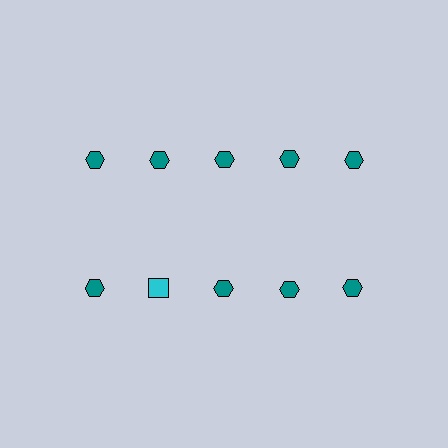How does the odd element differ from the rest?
It differs in both color (cyan instead of teal) and shape (square instead of hexagon).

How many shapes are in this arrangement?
There are 10 shapes arranged in a grid pattern.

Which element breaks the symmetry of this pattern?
The cyan square in the second row, second from left column breaks the symmetry. All other shapes are teal hexagons.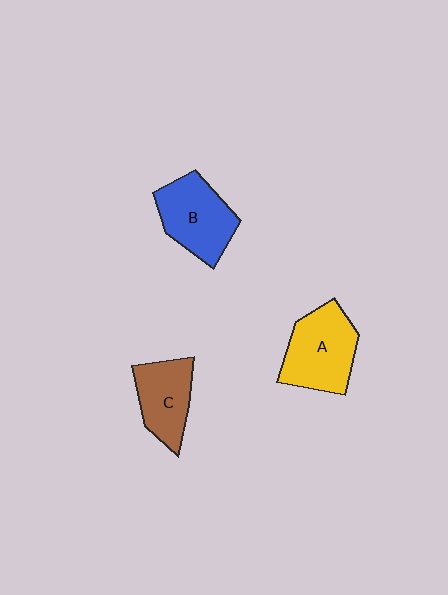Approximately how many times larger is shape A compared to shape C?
Approximately 1.3 times.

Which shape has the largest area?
Shape A (yellow).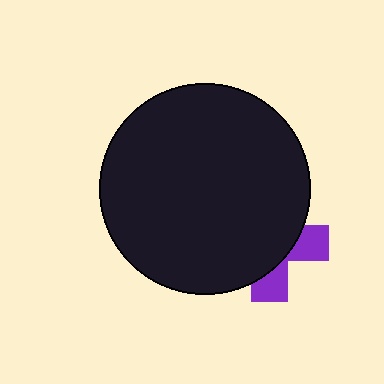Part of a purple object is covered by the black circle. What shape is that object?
It is a cross.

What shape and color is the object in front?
The object in front is a black circle.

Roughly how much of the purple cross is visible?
A small part of it is visible (roughly 31%).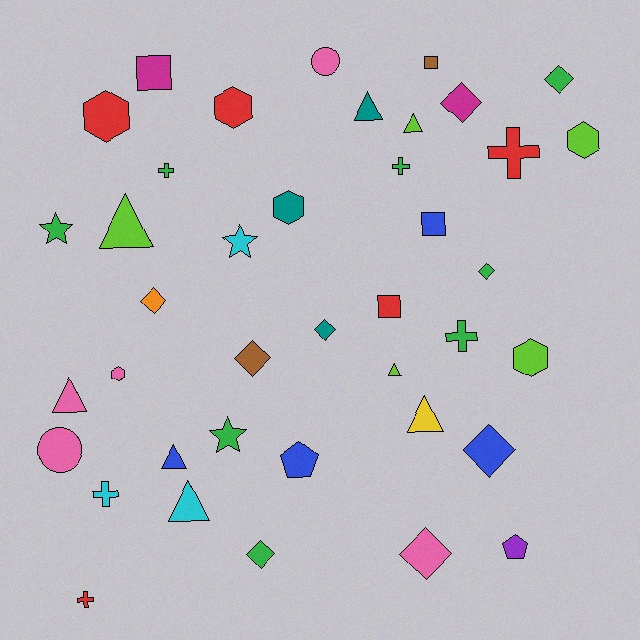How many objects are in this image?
There are 40 objects.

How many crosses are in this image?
There are 6 crosses.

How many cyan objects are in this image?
There are 3 cyan objects.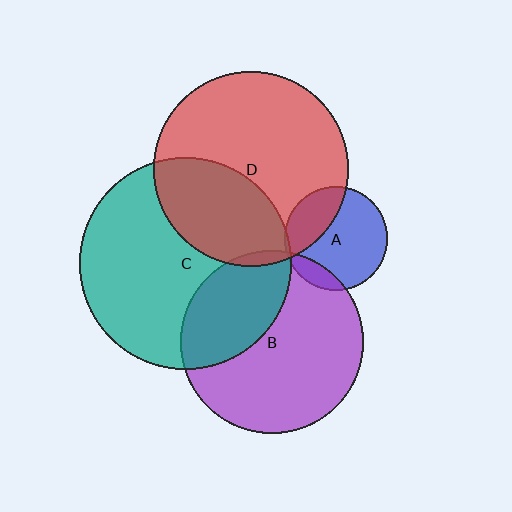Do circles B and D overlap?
Yes.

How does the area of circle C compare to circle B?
Approximately 1.3 times.